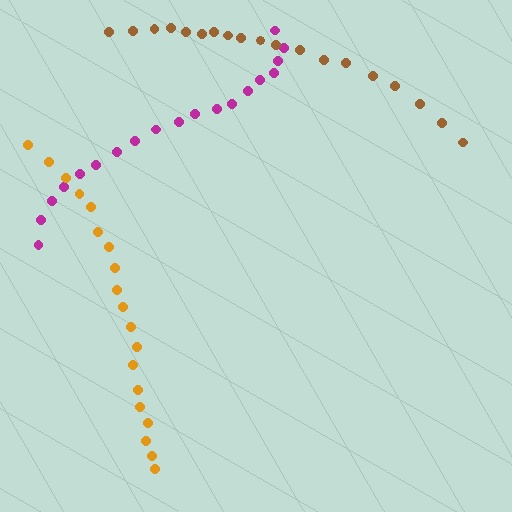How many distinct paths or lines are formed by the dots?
There are 3 distinct paths.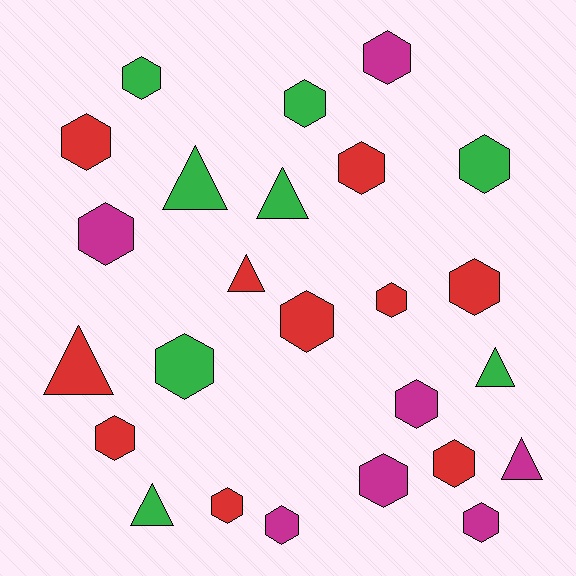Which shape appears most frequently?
Hexagon, with 18 objects.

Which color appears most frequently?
Red, with 10 objects.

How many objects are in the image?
There are 25 objects.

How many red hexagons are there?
There are 8 red hexagons.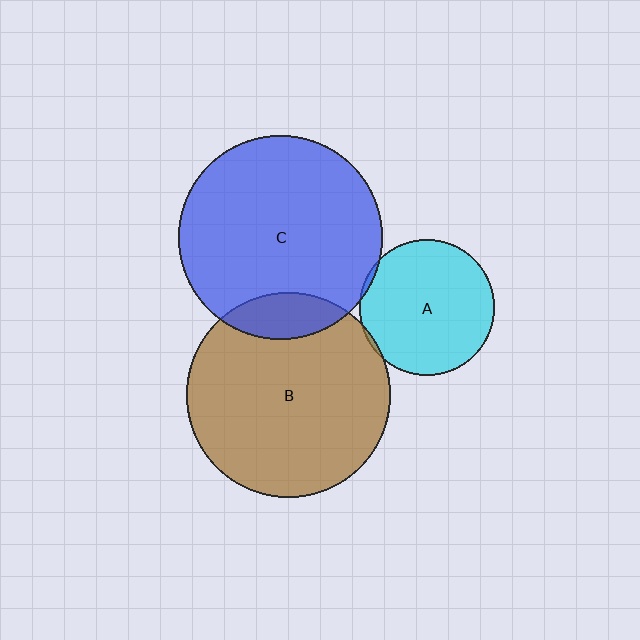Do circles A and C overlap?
Yes.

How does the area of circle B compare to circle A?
Approximately 2.3 times.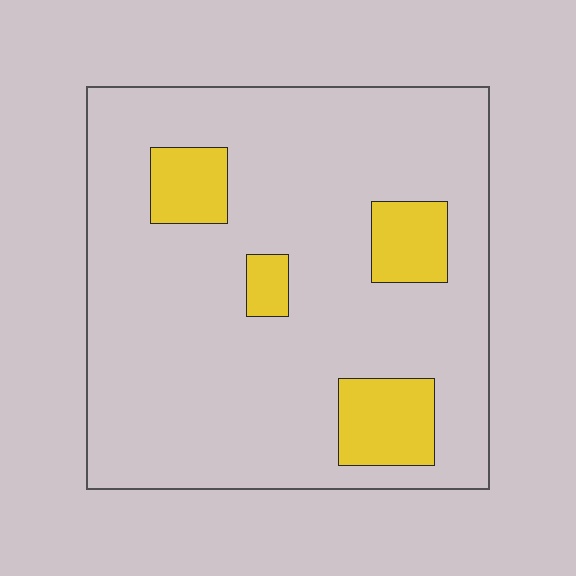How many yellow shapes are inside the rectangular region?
4.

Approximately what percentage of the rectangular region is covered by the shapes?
Approximately 15%.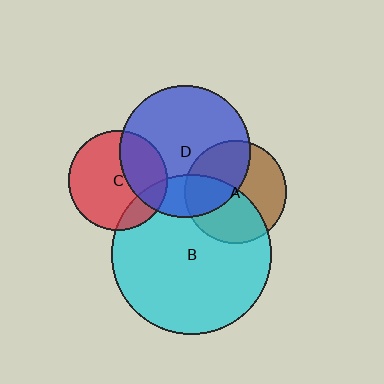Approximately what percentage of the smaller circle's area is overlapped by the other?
Approximately 45%.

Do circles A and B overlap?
Yes.